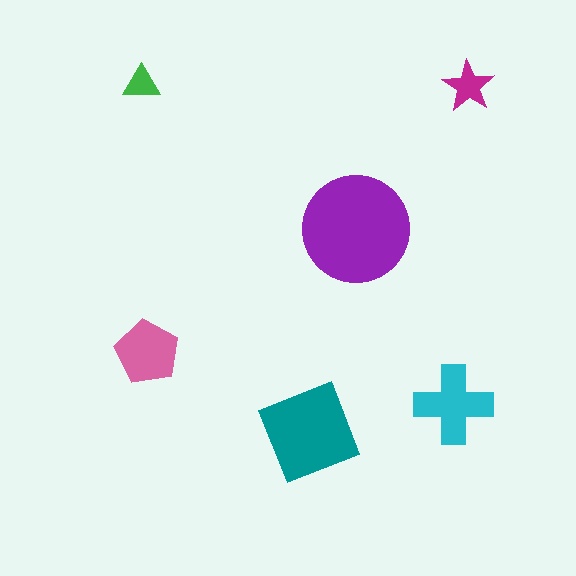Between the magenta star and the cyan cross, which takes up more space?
The cyan cross.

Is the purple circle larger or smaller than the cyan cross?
Larger.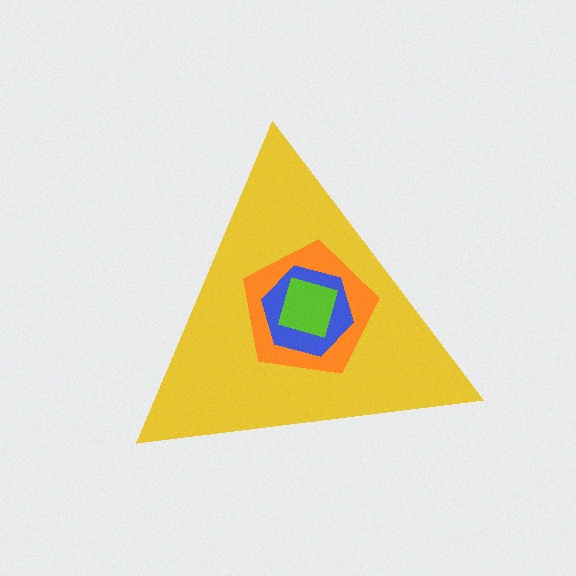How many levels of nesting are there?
4.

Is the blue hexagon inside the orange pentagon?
Yes.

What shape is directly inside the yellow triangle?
The orange pentagon.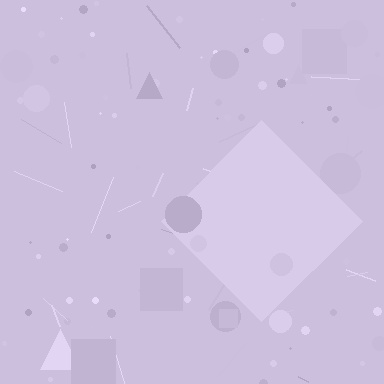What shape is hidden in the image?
A diamond is hidden in the image.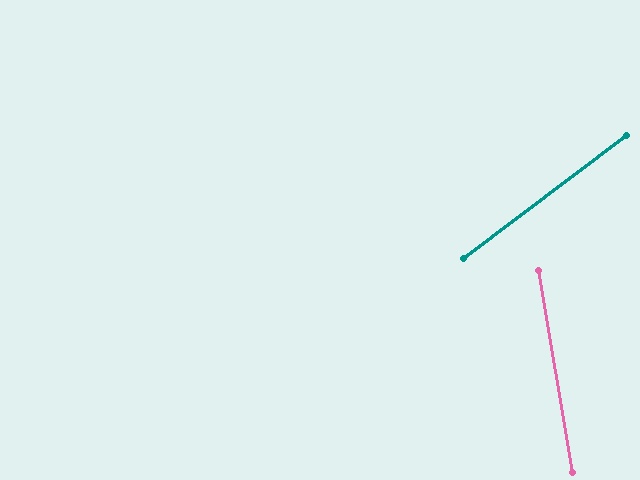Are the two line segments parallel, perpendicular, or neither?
Neither parallel nor perpendicular — they differ by about 62°.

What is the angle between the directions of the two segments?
Approximately 62 degrees.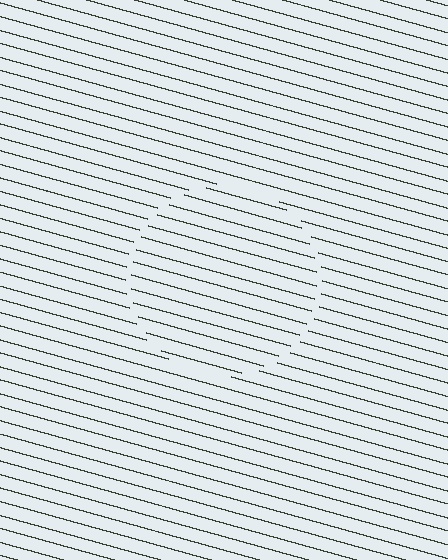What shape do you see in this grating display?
An illusory circle. The interior of the shape contains the same grating, shifted by half a period — the contour is defined by the phase discontinuity where line-ends from the inner and outer gratings abut.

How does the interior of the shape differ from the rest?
The interior of the shape contains the same grating, shifted by half a period — the contour is defined by the phase discontinuity where line-ends from the inner and outer gratings abut.